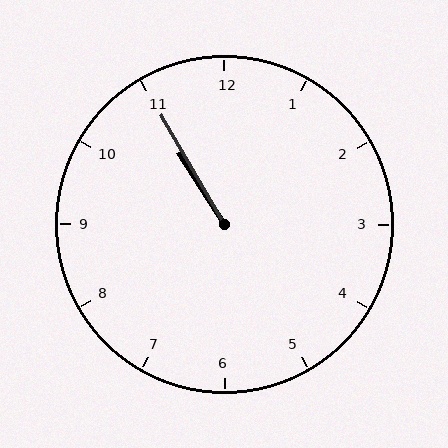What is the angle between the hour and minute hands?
Approximately 2 degrees.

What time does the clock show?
10:55.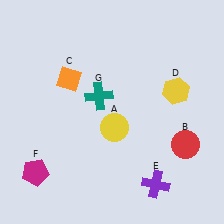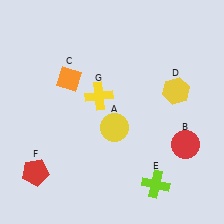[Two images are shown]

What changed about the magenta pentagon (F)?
In Image 1, F is magenta. In Image 2, it changed to red.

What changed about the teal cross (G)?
In Image 1, G is teal. In Image 2, it changed to yellow.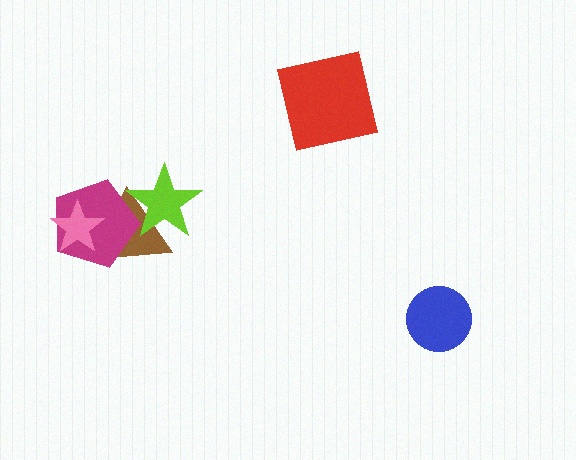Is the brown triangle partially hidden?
Yes, it is partially covered by another shape.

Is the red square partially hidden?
No, no other shape covers it.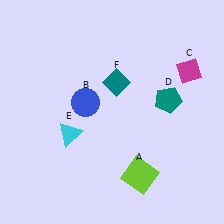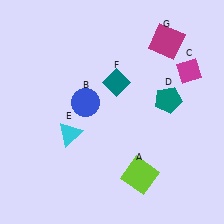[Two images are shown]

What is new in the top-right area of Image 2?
A magenta square (G) was added in the top-right area of Image 2.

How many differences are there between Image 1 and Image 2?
There is 1 difference between the two images.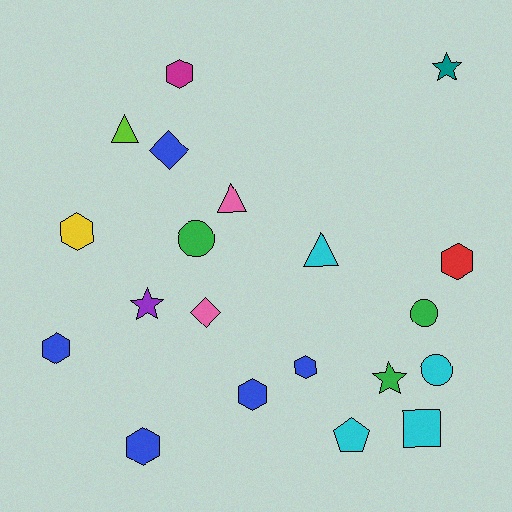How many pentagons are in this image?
There is 1 pentagon.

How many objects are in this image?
There are 20 objects.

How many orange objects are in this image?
There are no orange objects.